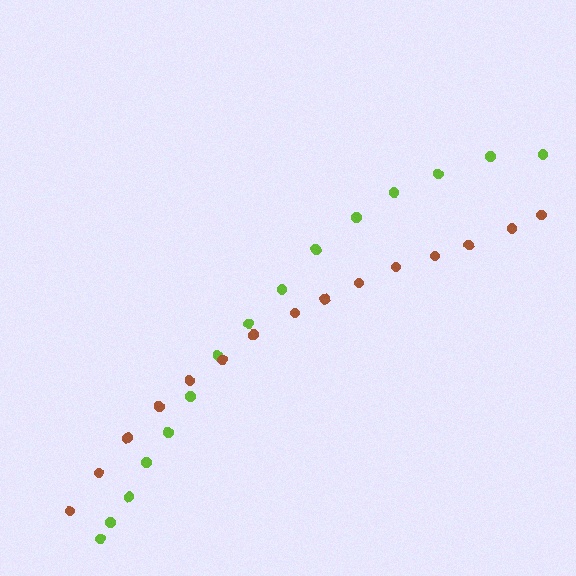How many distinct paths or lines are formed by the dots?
There are 2 distinct paths.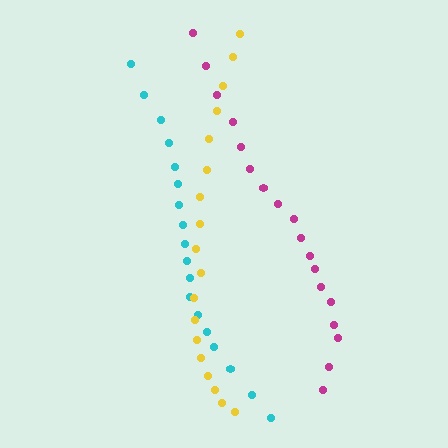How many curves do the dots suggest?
There are 3 distinct paths.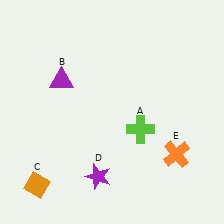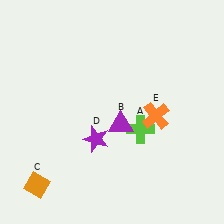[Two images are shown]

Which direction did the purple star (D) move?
The purple star (D) moved up.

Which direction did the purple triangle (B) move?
The purple triangle (B) moved right.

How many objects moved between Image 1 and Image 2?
3 objects moved between the two images.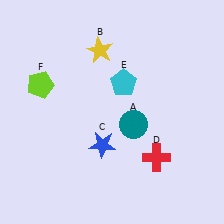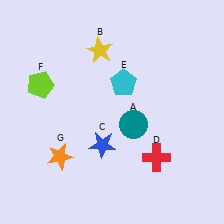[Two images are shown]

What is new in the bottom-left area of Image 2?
An orange star (G) was added in the bottom-left area of Image 2.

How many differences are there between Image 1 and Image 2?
There is 1 difference between the two images.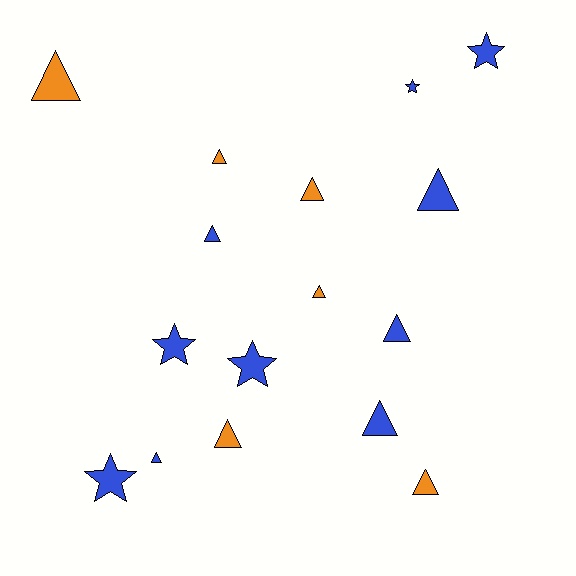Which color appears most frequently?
Blue, with 10 objects.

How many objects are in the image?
There are 16 objects.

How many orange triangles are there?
There are 6 orange triangles.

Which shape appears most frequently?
Triangle, with 11 objects.